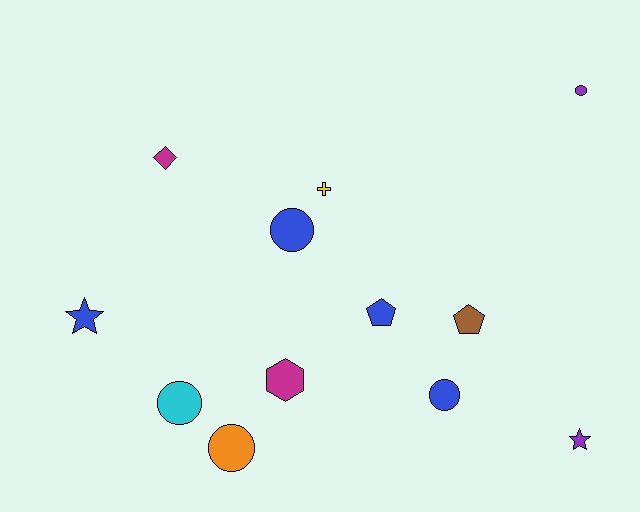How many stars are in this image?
There are 2 stars.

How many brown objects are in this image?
There is 1 brown object.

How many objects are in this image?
There are 12 objects.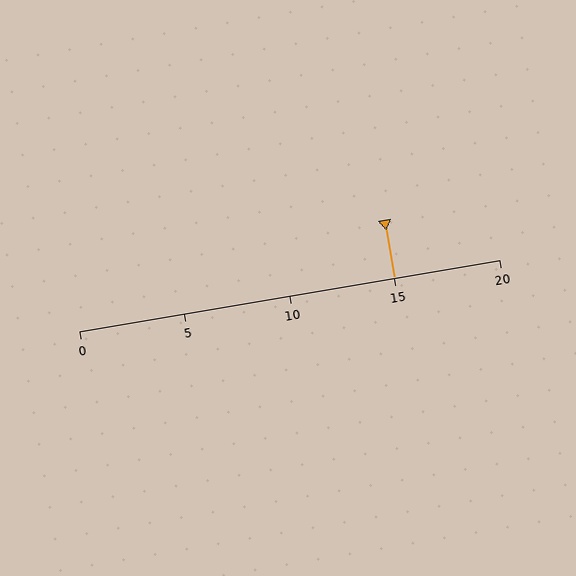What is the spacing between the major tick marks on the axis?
The major ticks are spaced 5 apart.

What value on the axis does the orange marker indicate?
The marker indicates approximately 15.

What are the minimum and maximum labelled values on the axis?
The axis runs from 0 to 20.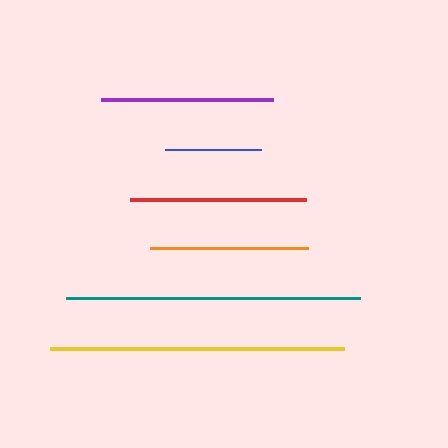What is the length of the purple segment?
The purple segment is approximately 172 pixels long.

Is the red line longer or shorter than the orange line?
The red line is longer than the orange line.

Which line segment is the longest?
The yellow line is the longest at approximately 295 pixels.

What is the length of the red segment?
The red segment is approximately 175 pixels long.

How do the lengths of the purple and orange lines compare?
The purple and orange lines are approximately the same length.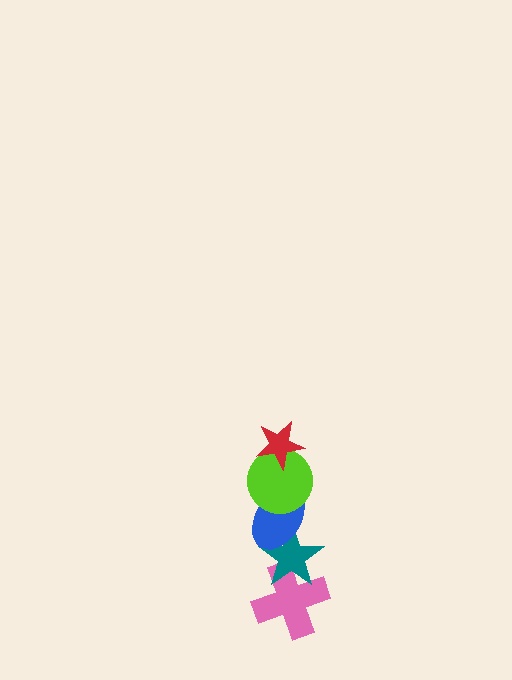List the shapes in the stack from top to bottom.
From top to bottom: the red star, the lime circle, the blue ellipse, the teal star, the pink cross.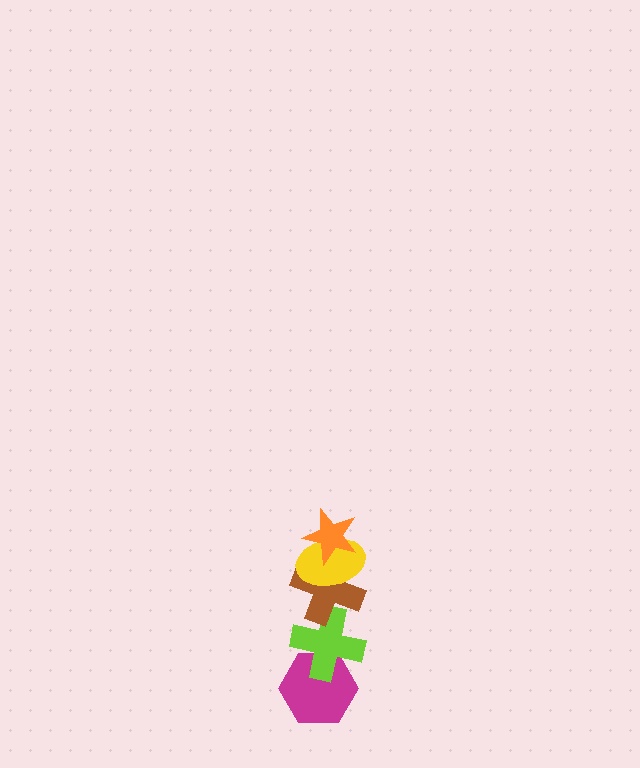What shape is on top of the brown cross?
The yellow ellipse is on top of the brown cross.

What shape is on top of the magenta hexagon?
The lime cross is on top of the magenta hexagon.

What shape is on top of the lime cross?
The brown cross is on top of the lime cross.